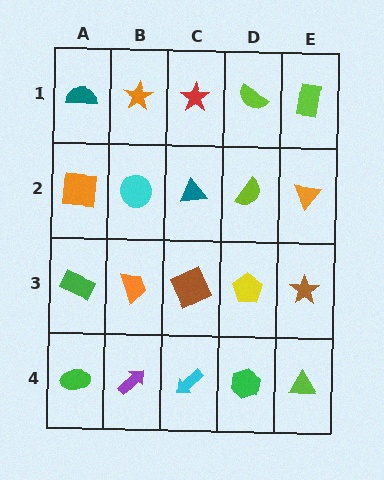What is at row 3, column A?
A green rectangle.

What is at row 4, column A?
A green ellipse.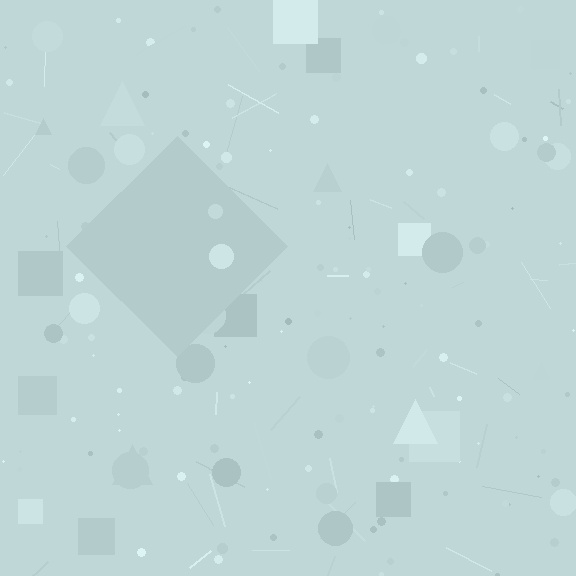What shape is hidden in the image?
A diamond is hidden in the image.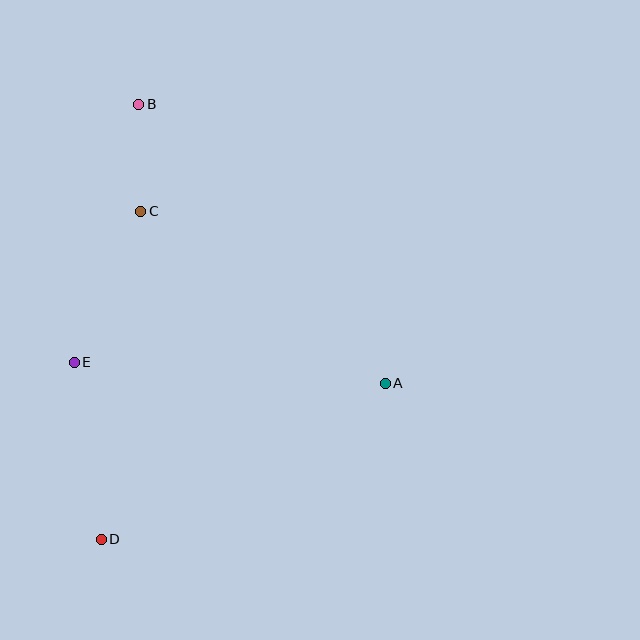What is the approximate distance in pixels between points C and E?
The distance between C and E is approximately 165 pixels.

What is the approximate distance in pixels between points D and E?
The distance between D and E is approximately 179 pixels.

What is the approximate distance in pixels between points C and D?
The distance between C and D is approximately 331 pixels.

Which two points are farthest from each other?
Points B and D are farthest from each other.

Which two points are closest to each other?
Points B and C are closest to each other.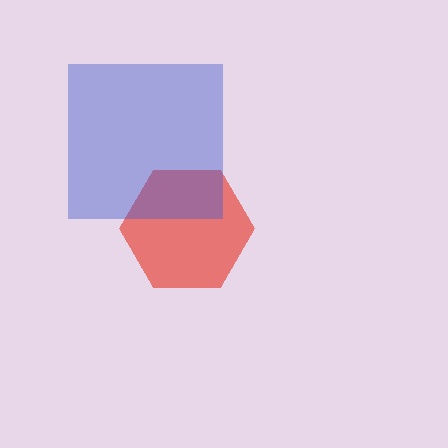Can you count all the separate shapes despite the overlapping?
Yes, there are 2 separate shapes.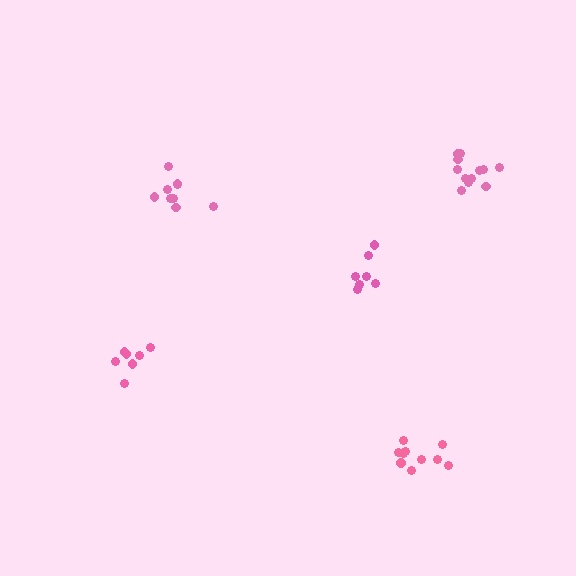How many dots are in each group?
Group 1: 7 dots, Group 2: 10 dots, Group 3: 12 dots, Group 4: 7 dots, Group 5: 9 dots (45 total).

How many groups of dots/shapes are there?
There are 5 groups.